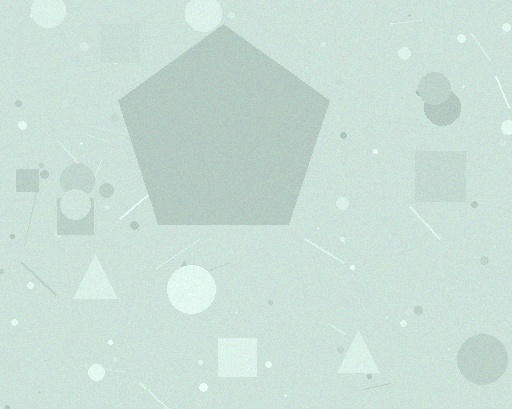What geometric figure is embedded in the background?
A pentagon is embedded in the background.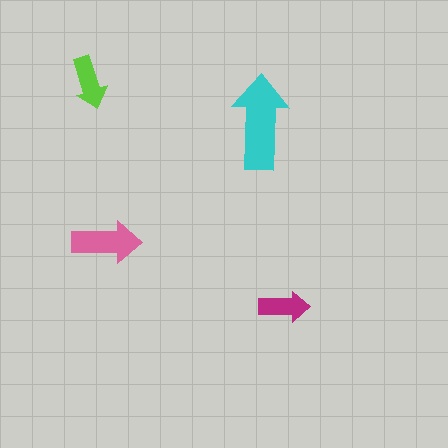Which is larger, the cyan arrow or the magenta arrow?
The cyan one.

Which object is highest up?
The lime arrow is topmost.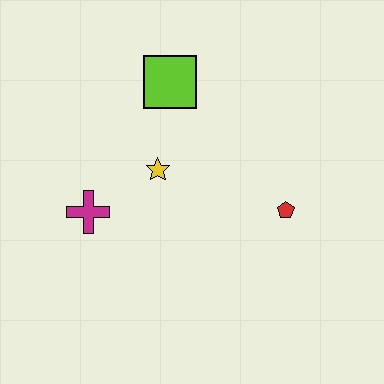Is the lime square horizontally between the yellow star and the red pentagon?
Yes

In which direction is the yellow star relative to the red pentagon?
The yellow star is to the left of the red pentagon.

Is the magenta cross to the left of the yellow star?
Yes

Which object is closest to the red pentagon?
The yellow star is closest to the red pentagon.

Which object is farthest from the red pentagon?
The magenta cross is farthest from the red pentagon.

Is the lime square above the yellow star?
Yes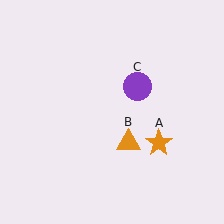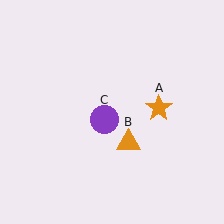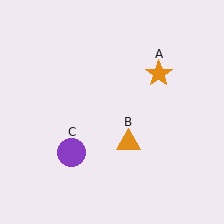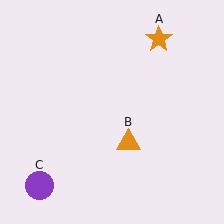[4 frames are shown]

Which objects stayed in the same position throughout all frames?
Orange triangle (object B) remained stationary.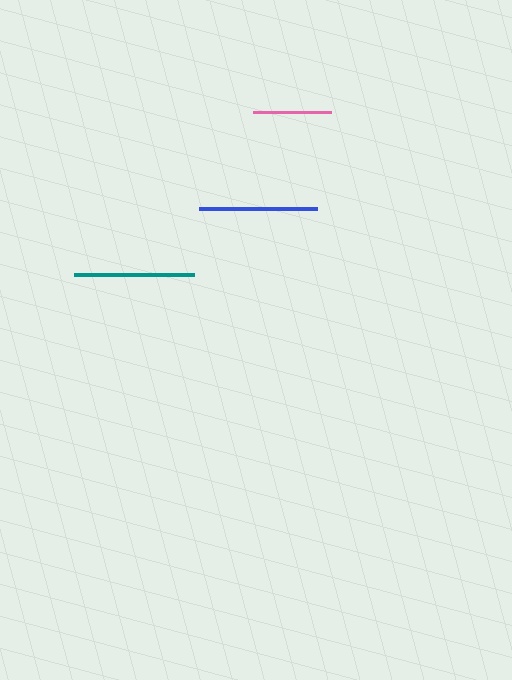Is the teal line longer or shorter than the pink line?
The teal line is longer than the pink line.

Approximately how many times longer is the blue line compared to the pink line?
The blue line is approximately 1.5 times the length of the pink line.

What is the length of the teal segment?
The teal segment is approximately 120 pixels long.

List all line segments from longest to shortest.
From longest to shortest: teal, blue, pink.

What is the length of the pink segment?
The pink segment is approximately 78 pixels long.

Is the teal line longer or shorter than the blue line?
The teal line is longer than the blue line.